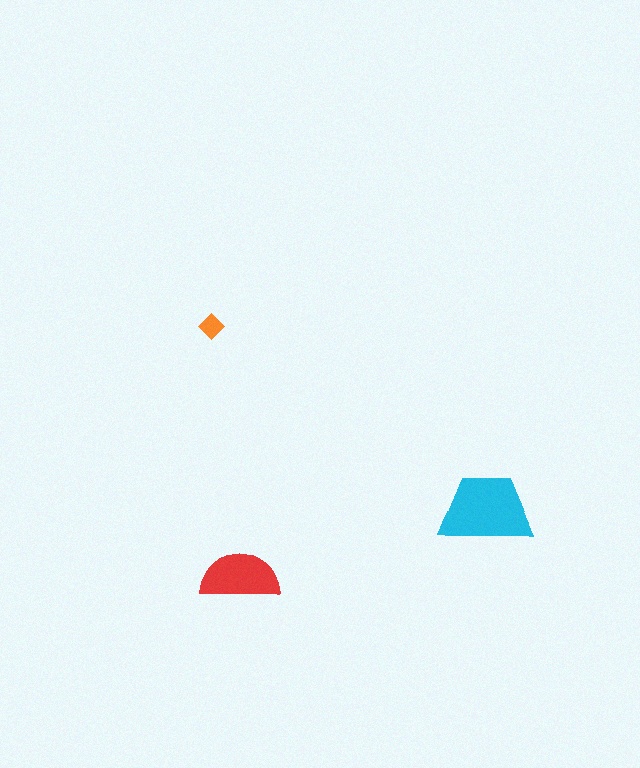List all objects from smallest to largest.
The orange diamond, the red semicircle, the cyan trapezoid.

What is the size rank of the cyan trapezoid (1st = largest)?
1st.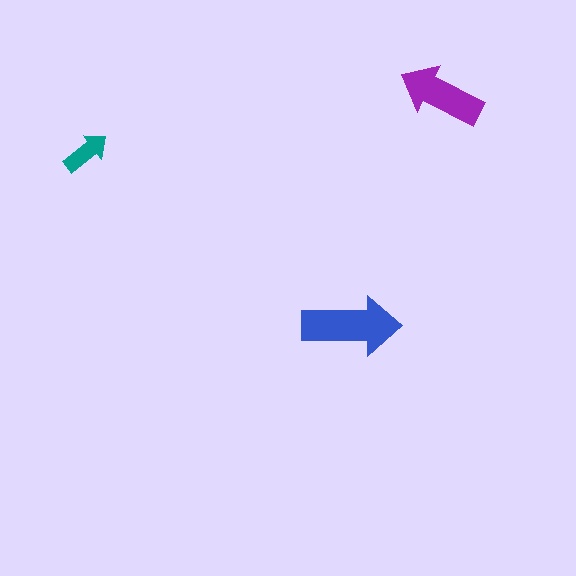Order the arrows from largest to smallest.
the blue one, the purple one, the teal one.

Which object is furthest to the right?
The purple arrow is rightmost.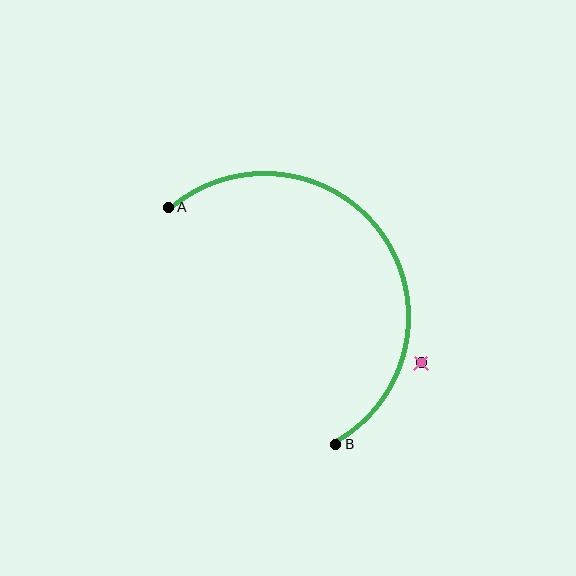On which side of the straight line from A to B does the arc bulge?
The arc bulges above and to the right of the straight line connecting A and B.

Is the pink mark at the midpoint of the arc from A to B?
No — the pink mark does not lie on the arc at all. It sits slightly outside the curve.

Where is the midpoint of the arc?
The arc midpoint is the point on the curve farthest from the straight line joining A and B. It sits above and to the right of that line.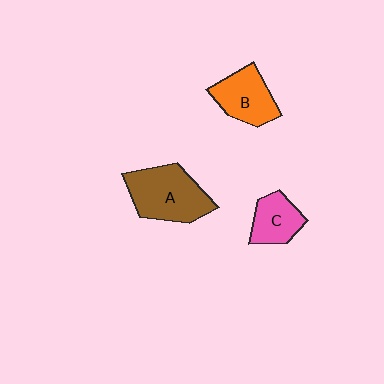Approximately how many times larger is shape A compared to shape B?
Approximately 1.4 times.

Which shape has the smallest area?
Shape C (pink).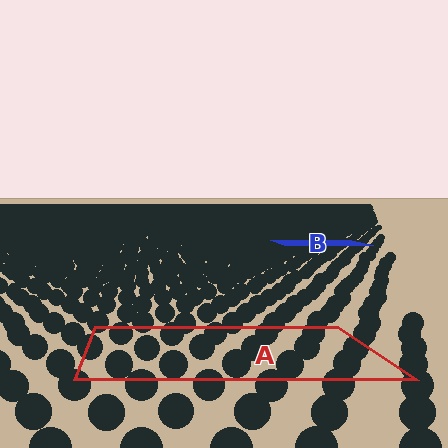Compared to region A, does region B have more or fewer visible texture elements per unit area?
Region B has more texture elements per unit area — they are packed more densely because it is farther away.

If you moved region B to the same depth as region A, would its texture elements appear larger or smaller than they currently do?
They would appear larger. At a closer depth, the same texture elements are projected at a bigger on-screen size.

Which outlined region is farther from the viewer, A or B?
Region B is farther from the viewer — the texture elements inside it appear smaller and more densely packed.